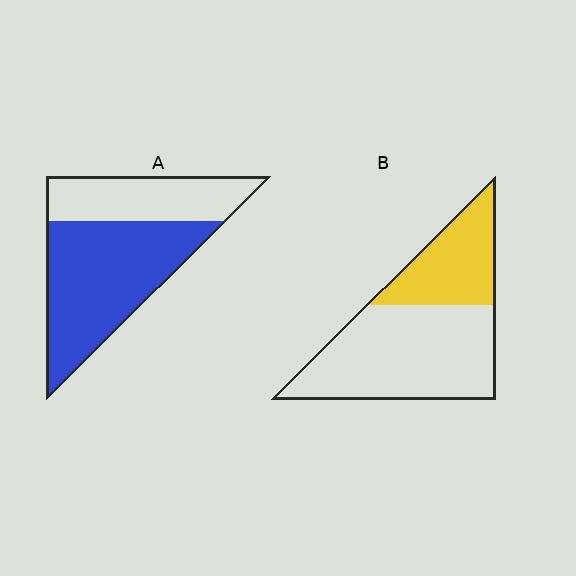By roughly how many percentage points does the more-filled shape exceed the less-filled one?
By roughly 30 percentage points (A over B).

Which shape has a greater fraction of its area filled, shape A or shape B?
Shape A.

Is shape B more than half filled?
No.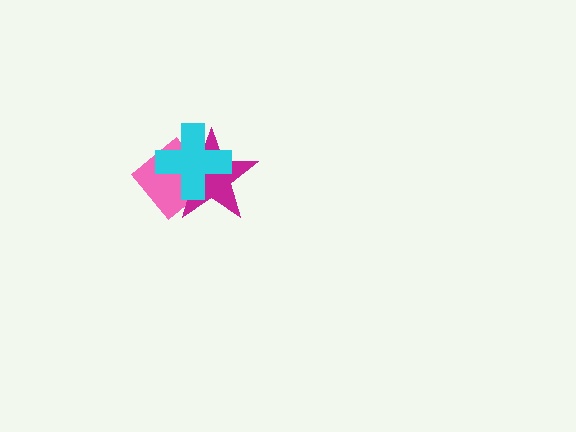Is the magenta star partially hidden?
Yes, it is partially covered by another shape.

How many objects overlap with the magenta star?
2 objects overlap with the magenta star.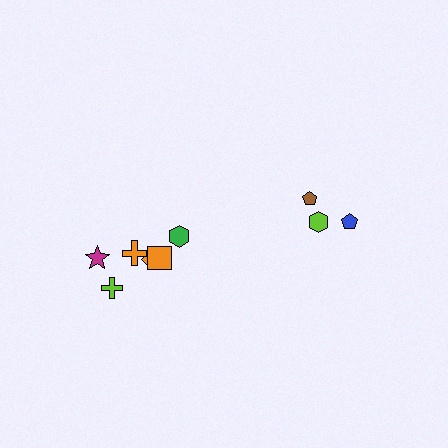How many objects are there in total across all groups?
There are 9 objects.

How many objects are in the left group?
There are 6 objects.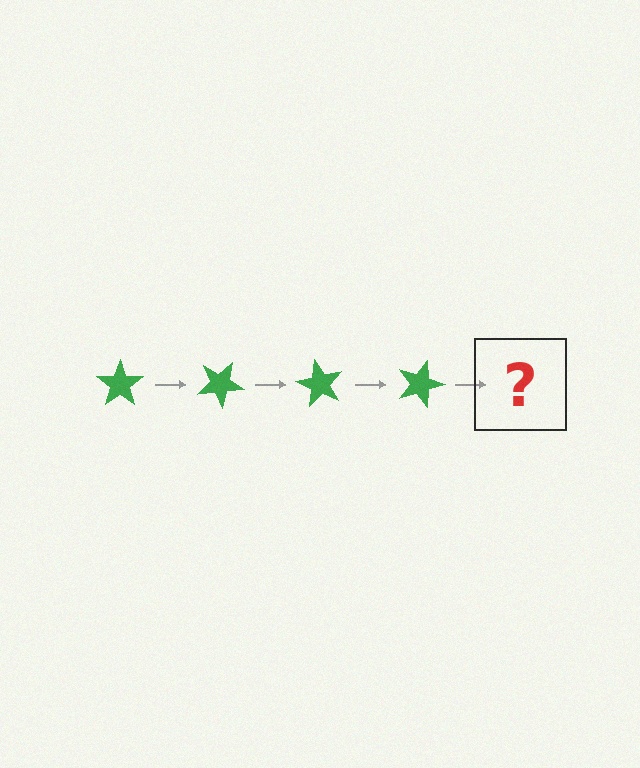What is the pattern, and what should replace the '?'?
The pattern is that the star rotates 30 degrees each step. The '?' should be a green star rotated 120 degrees.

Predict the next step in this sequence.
The next step is a green star rotated 120 degrees.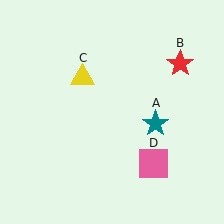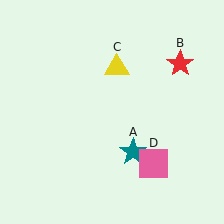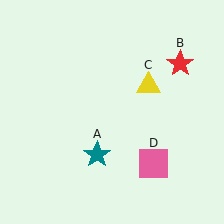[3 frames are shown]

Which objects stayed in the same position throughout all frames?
Red star (object B) and pink square (object D) remained stationary.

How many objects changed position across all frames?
2 objects changed position: teal star (object A), yellow triangle (object C).